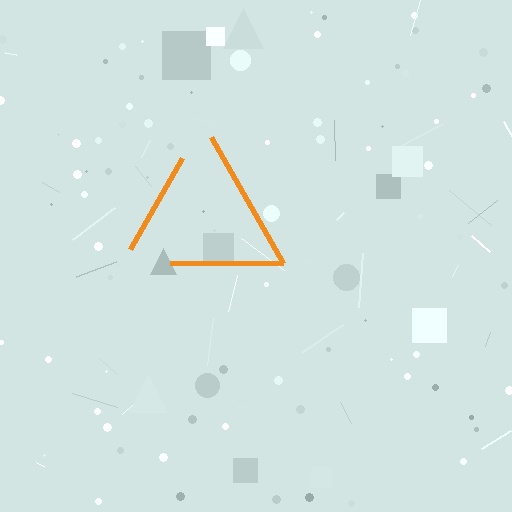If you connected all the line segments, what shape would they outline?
They would outline a triangle.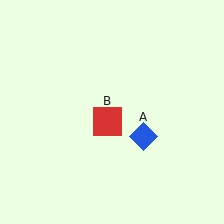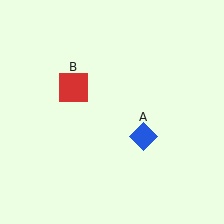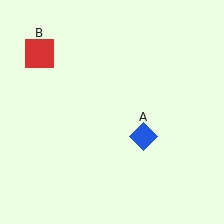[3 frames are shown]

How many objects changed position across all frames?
1 object changed position: red square (object B).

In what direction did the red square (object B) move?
The red square (object B) moved up and to the left.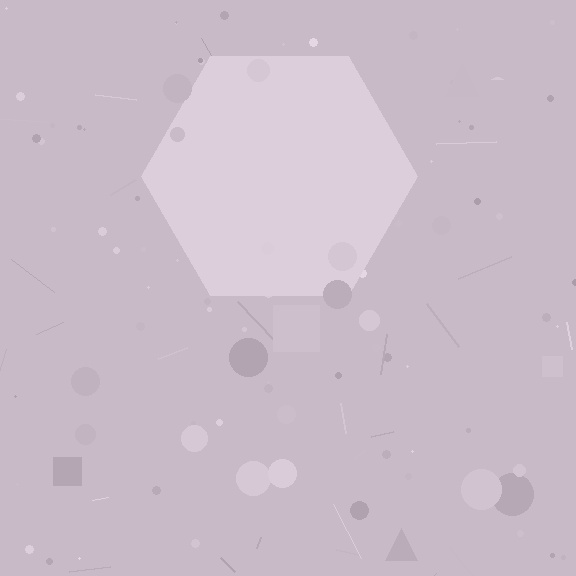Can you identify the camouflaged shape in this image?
The camouflaged shape is a hexagon.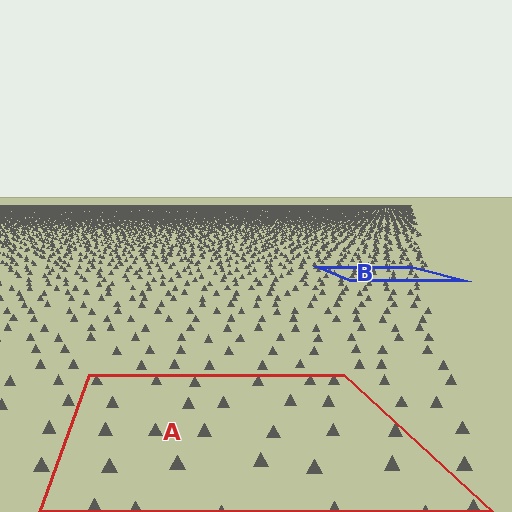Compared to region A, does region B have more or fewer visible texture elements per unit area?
Region B has more texture elements per unit area — they are packed more densely because it is farther away.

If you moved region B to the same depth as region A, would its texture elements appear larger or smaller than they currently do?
They would appear larger. At a closer depth, the same texture elements are projected at a bigger on-screen size.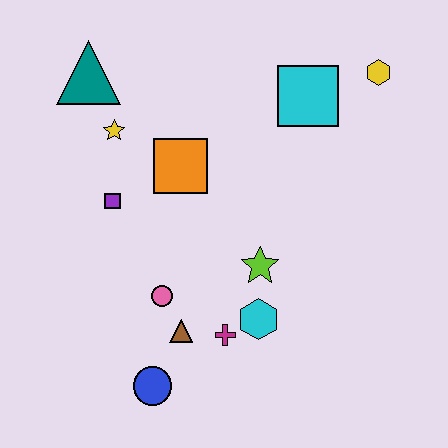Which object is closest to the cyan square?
The yellow hexagon is closest to the cyan square.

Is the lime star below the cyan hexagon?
No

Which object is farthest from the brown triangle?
The yellow hexagon is farthest from the brown triangle.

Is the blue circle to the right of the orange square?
No